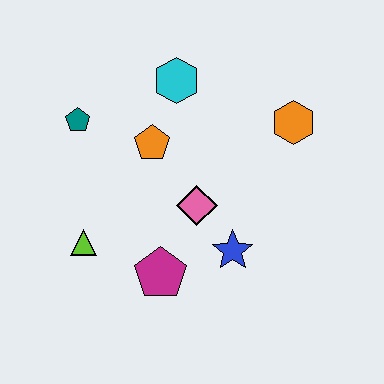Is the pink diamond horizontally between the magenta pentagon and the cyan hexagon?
No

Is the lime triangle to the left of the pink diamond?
Yes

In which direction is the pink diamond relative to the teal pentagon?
The pink diamond is to the right of the teal pentagon.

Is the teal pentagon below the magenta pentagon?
No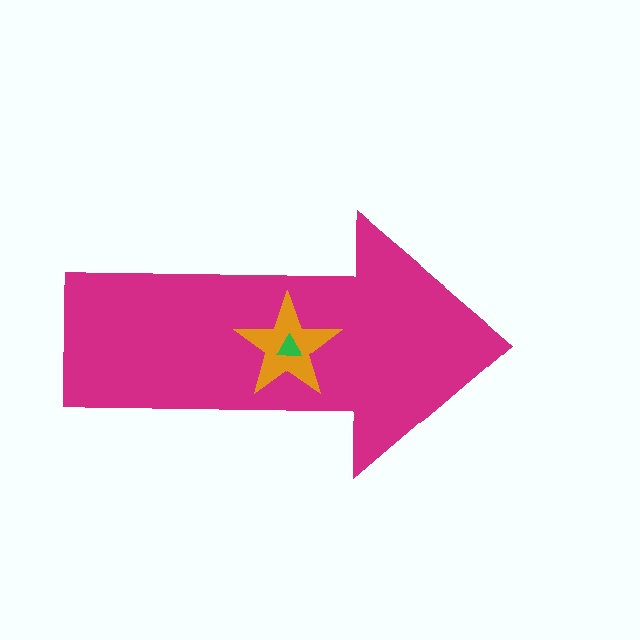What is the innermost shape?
The green triangle.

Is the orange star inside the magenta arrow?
Yes.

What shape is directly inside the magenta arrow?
The orange star.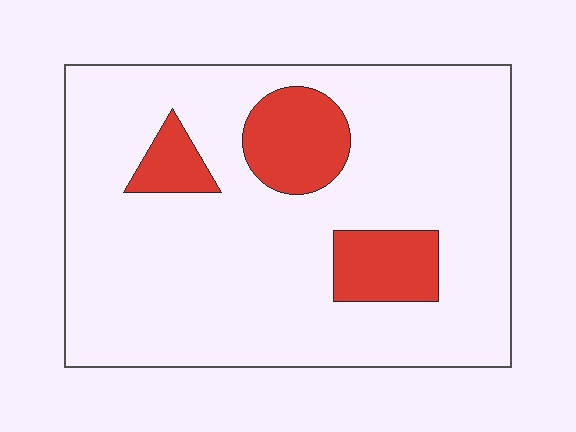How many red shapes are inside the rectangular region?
3.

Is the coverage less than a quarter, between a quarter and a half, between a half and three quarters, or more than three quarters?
Less than a quarter.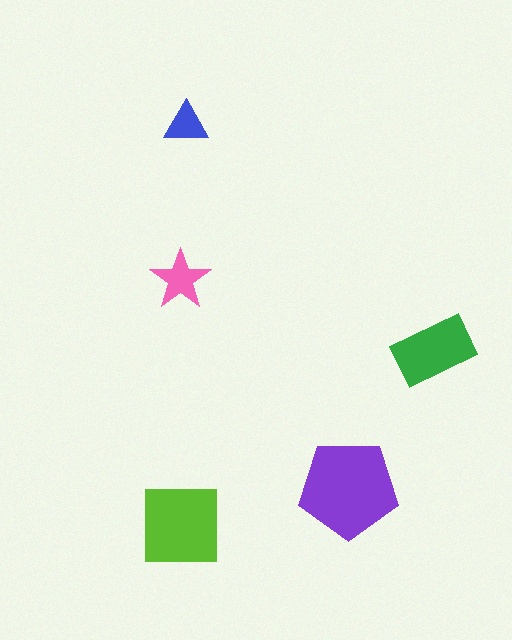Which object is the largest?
The purple pentagon.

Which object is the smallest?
The blue triangle.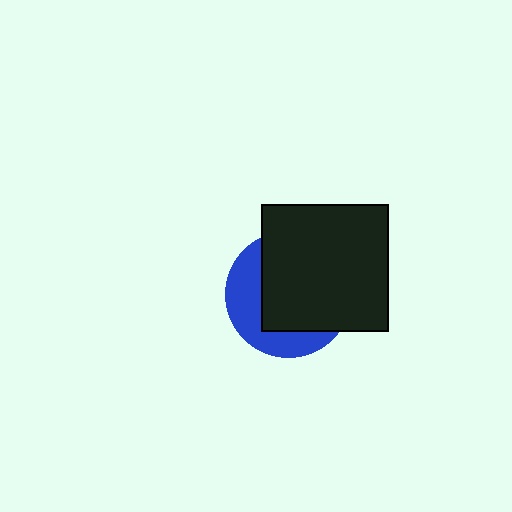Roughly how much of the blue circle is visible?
A small part of it is visible (roughly 36%).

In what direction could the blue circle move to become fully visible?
The blue circle could move toward the lower-left. That would shift it out from behind the black square entirely.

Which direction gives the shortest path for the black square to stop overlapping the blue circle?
Moving toward the upper-right gives the shortest separation.